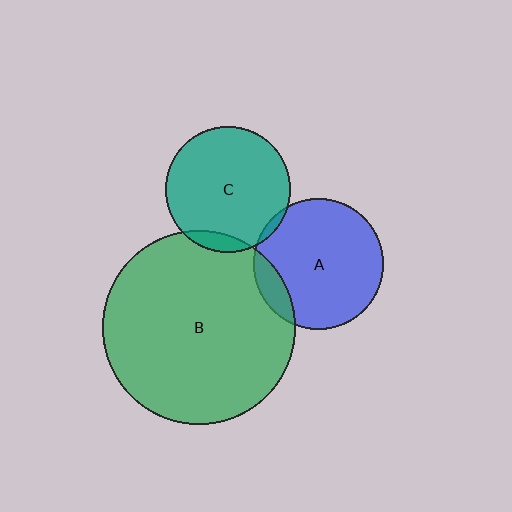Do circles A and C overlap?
Yes.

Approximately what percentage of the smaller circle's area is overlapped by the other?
Approximately 5%.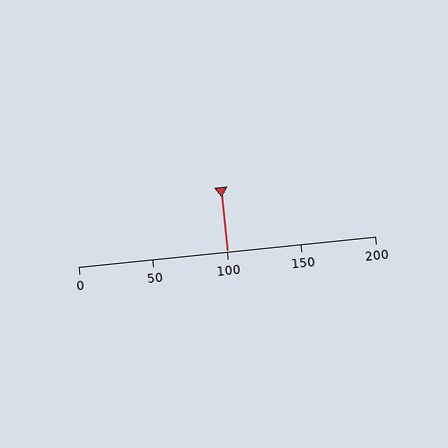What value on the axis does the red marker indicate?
The marker indicates approximately 100.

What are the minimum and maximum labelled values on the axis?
The axis runs from 0 to 200.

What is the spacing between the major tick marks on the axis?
The major ticks are spaced 50 apart.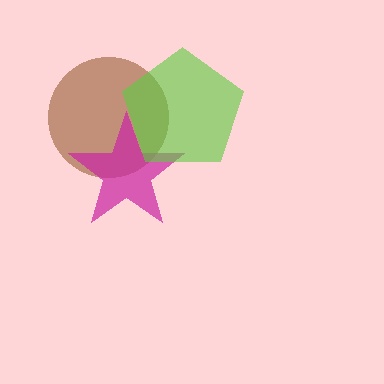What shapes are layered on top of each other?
The layered shapes are: a brown circle, a magenta star, a lime pentagon.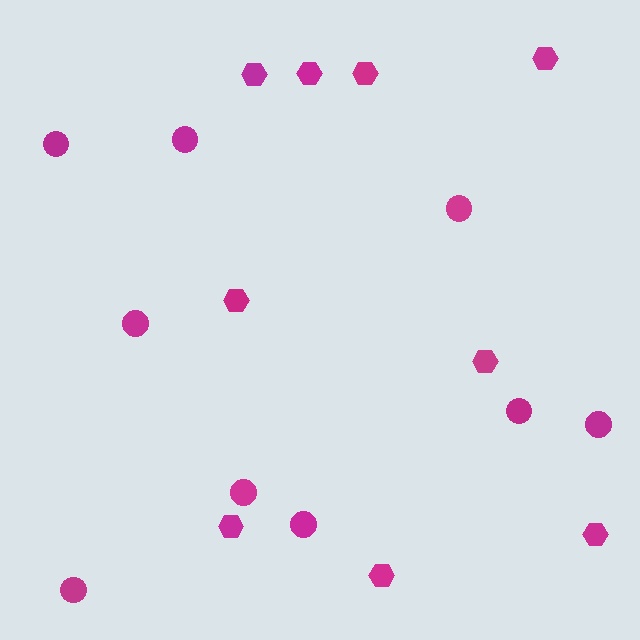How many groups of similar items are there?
There are 2 groups: one group of hexagons (9) and one group of circles (9).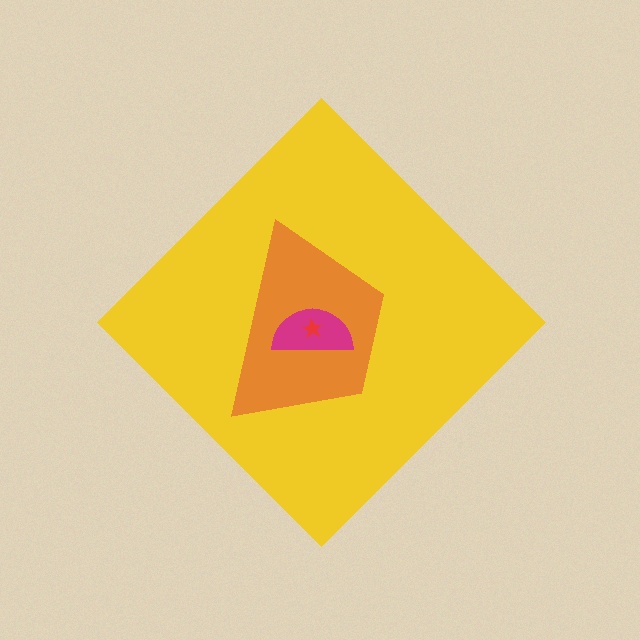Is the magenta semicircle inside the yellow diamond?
Yes.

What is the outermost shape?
The yellow diamond.